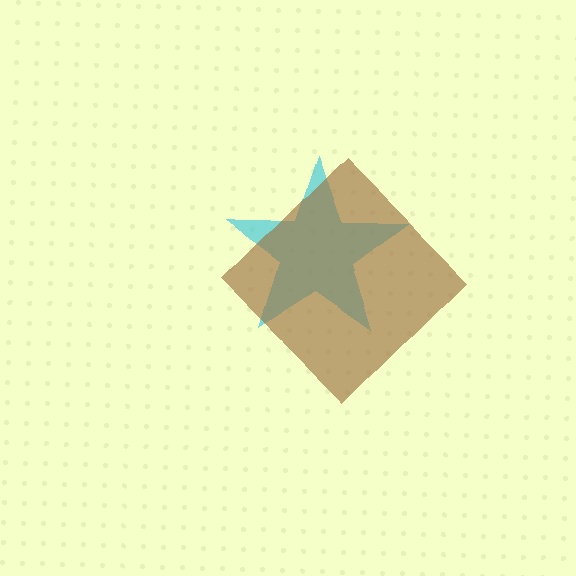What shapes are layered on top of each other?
The layered shapes are: a cyan star, a brown diamond.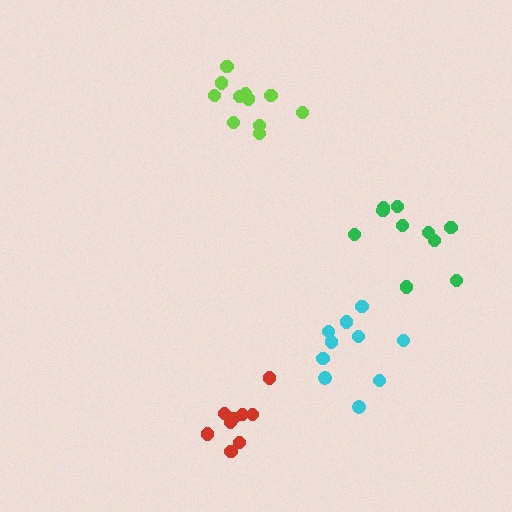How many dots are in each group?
Group 1: 11 dots, Group 2: 9 dots, Group 3: 10 dots, Group 4: 10 dots (40 total).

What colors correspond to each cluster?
The clusters are colored: lime, red, green, cyan.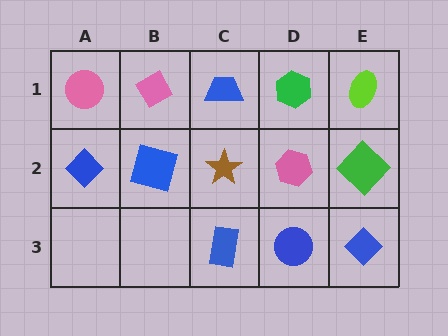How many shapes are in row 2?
5 shapes.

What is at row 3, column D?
A blue circle.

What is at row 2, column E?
A green diamond.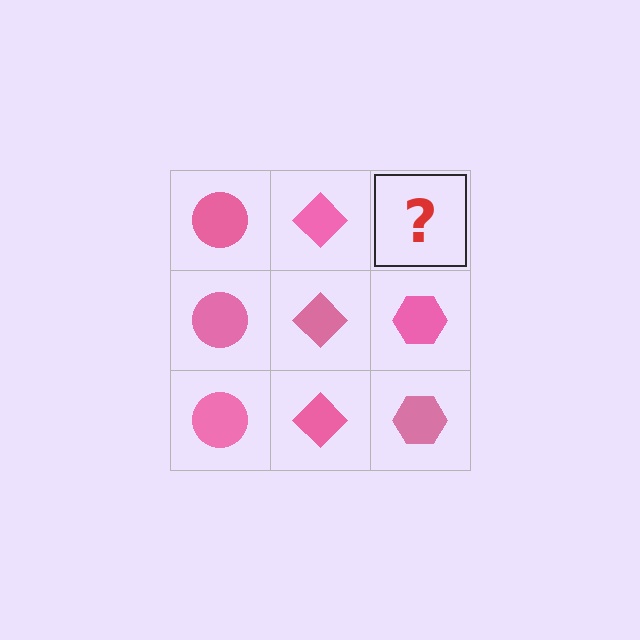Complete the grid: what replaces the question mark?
The question mark should be replaced with a pink hexagon.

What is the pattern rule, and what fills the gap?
The rule is that each column has a consistent shape. The gap should be filled with a pink hexagon.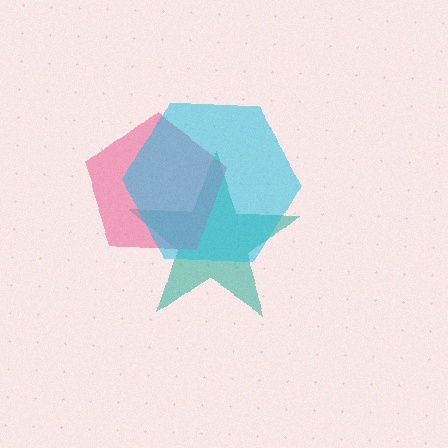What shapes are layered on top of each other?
The layered shapes are: a teal star, a pink pentagon, a cyan hexagon.